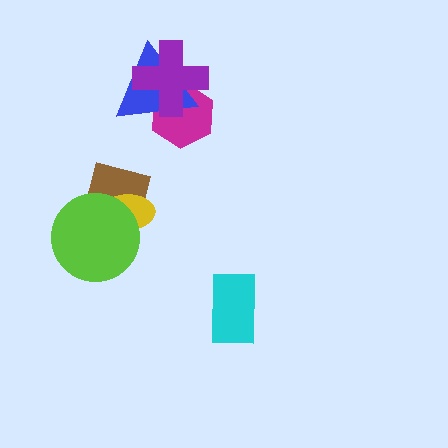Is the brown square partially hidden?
Yes, it is partially covered by another shape.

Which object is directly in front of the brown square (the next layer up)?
The yellow ellipse is directly in front of the brown square.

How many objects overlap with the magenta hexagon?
2 objects overlap with the magenta hexagon.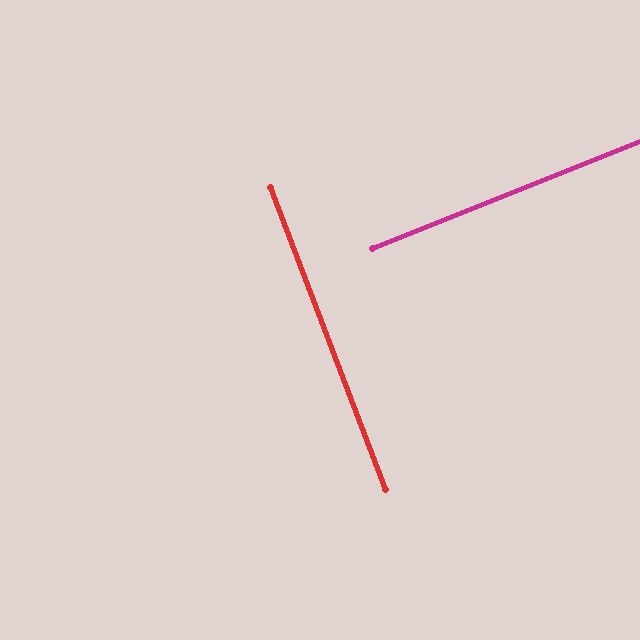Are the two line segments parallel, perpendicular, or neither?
Perpendicular — they meet at approximately 89°.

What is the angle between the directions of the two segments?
Approximately 89 degrees.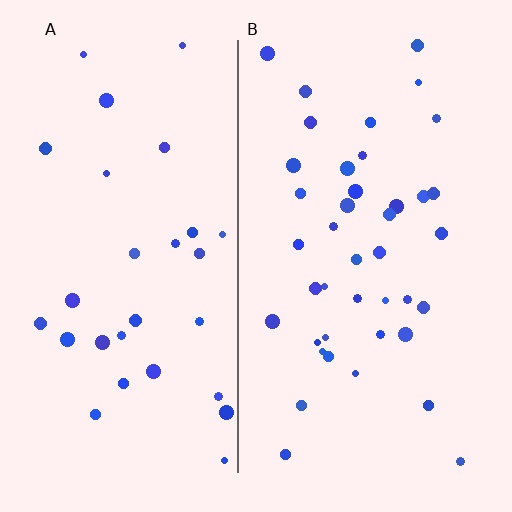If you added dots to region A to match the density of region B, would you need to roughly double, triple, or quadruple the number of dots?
Approximately double.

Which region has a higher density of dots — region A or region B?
B (the right).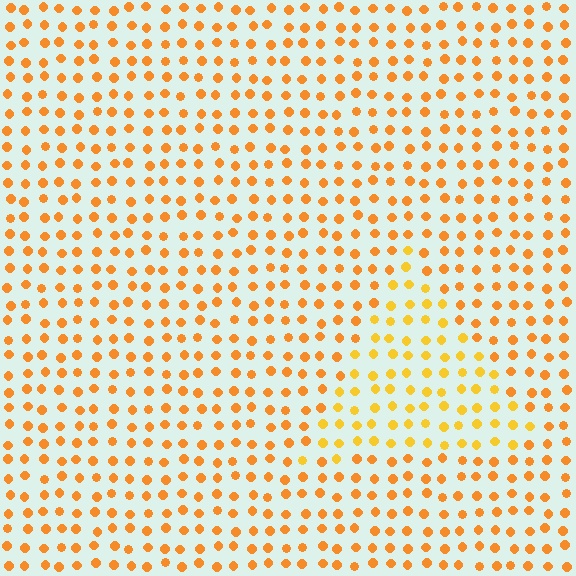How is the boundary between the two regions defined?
The boundary is defined purely by a slight shift in hue (about 19 degrees). Spacing, size, and orientation are identical on both sides.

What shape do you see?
I see a triangle.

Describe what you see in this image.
The image is filled with small orange elements in a uniform arrangement. A triangle-shaped region is visible where the elements are tinted to a slightly different hue, forming a subtle color boundary.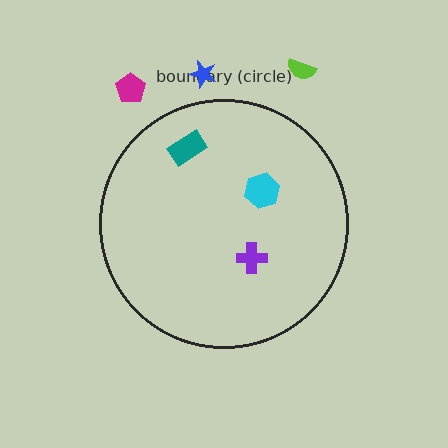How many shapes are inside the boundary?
3 inside, 3 outside.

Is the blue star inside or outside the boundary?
Outside.